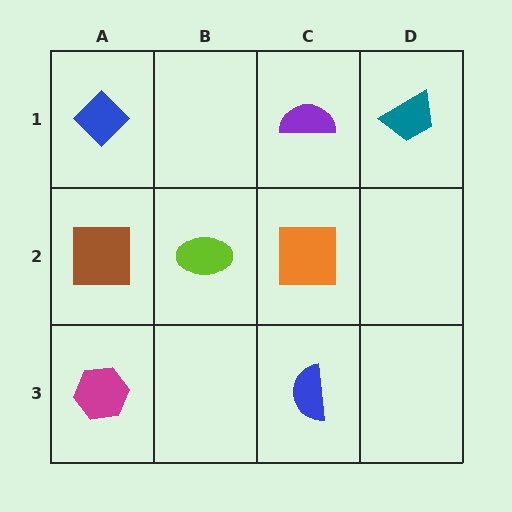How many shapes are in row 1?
3 shapes.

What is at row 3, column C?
A blue semicircle.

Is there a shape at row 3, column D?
No, that cell is empty.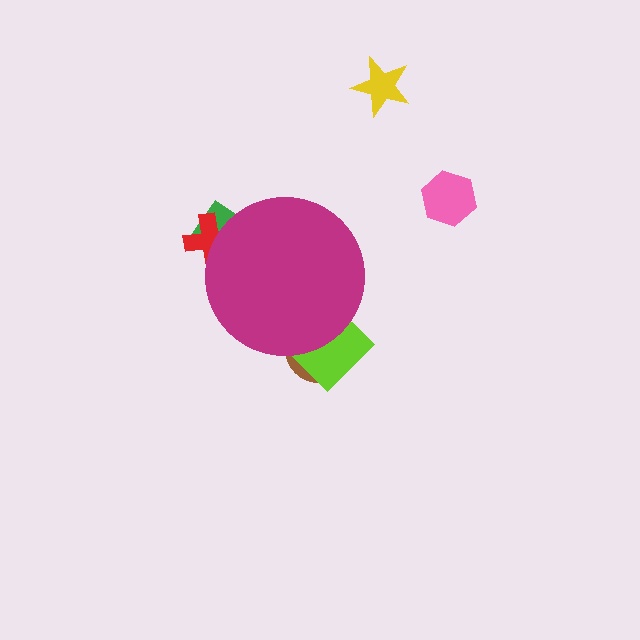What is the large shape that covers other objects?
A magenta circle.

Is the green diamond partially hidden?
Yes, the green diamond is partially hidden behind the magenta circle.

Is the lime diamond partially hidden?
Yes, the lime diamond is partially hidden behind the magenta circle.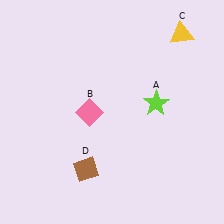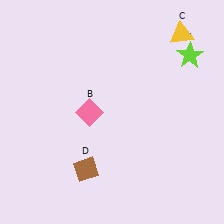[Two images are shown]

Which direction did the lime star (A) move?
The lime star (A) moved up.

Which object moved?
The lime star (A) moved up.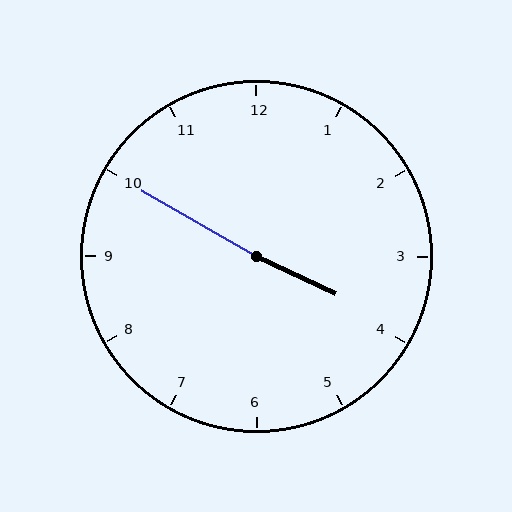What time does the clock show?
3:50.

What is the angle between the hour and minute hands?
Approximately 175 degrees.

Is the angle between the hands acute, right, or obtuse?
It is obtuse.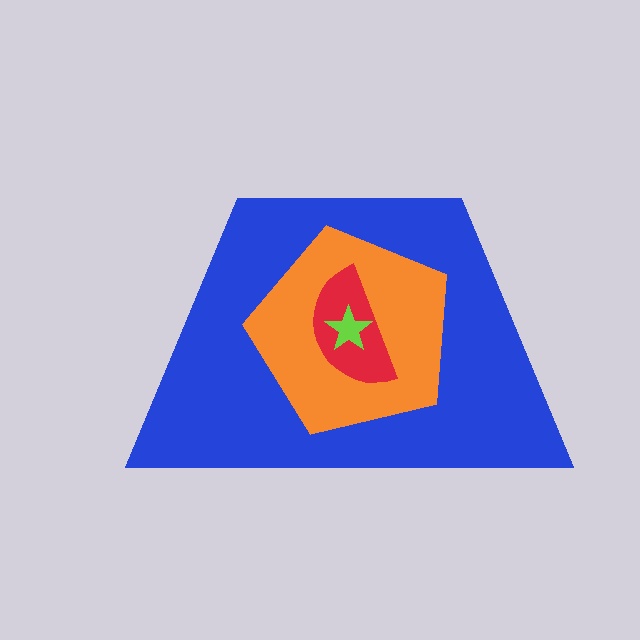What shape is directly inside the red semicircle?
The lime star.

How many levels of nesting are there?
4.